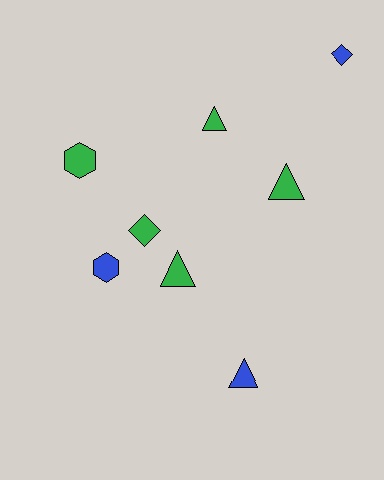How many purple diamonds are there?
There are no purple diamonds.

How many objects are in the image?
There are 8 objects.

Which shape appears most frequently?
Triangle, with 4 objects.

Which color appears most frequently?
Green, with 5 objects.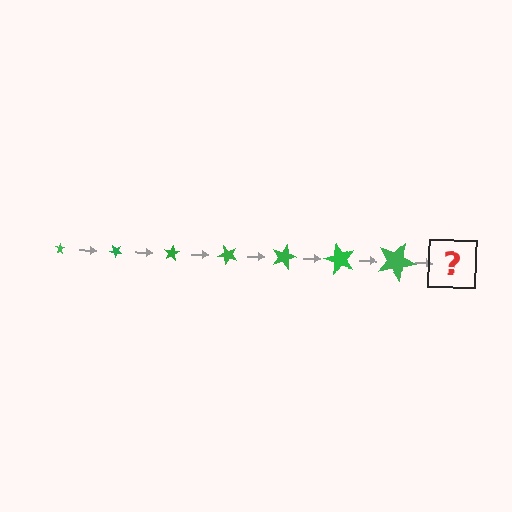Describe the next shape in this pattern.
It should be a star, larger than the previous one and rotated 280 degrees from the start.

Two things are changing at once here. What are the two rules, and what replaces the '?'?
The two rules are that the star grows larger each step and it rotates 40 degrees each step. The '?' should be a star, larger than the previous one and rotated 280 degrees from the start.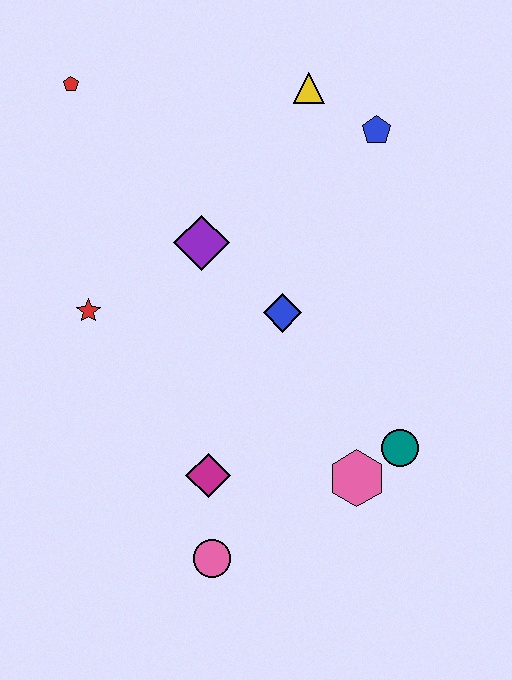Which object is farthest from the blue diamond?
The red pentagon is farthest from the blue diamond.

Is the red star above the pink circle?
Yes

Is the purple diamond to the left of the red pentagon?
No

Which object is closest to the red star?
The purple diamond is closest to the red star.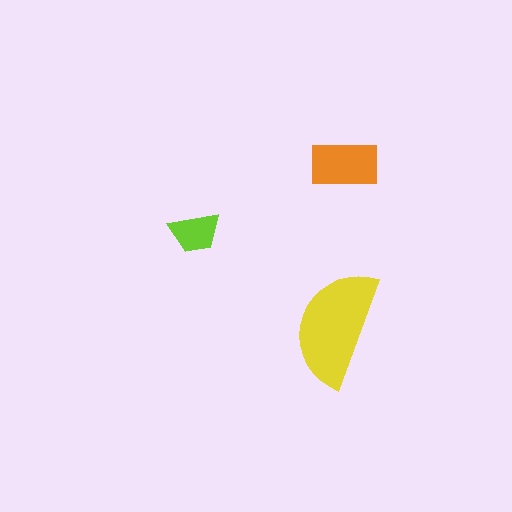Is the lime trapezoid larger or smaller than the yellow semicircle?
Smaller.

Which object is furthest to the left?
The lime trapezoid is leftmost.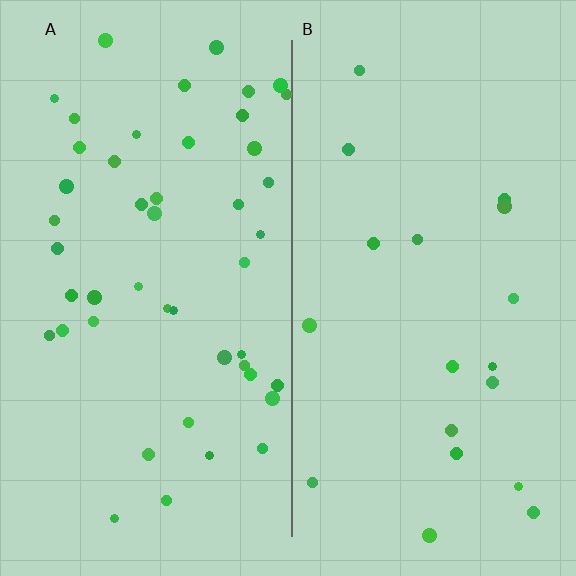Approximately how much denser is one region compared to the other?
Approximately 2.5× — region A over region B.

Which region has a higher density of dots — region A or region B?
A (the left).